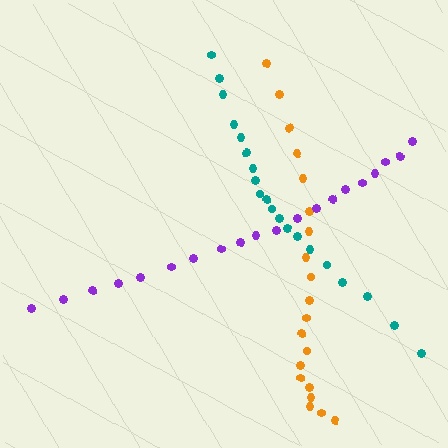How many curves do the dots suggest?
There are 3 distinct paths.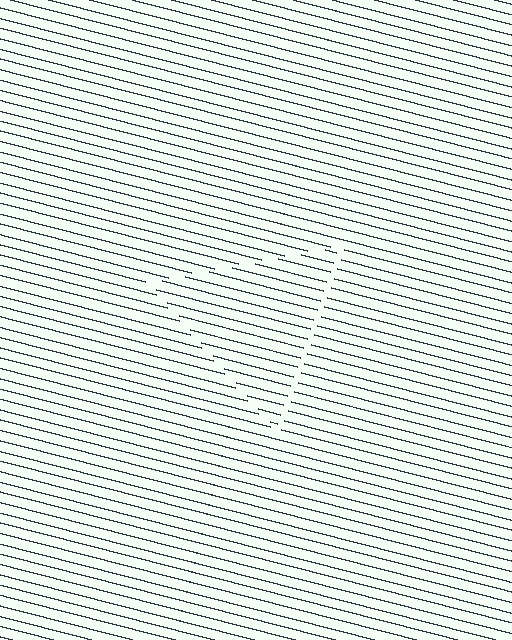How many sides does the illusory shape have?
3 sides — the line-ends trace a triangle.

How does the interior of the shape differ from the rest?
The interior of the shape contains the same grating, shifted by half a period — the contour is defined by the phase discontinuity where line-ends from the inner and outer gratings abut.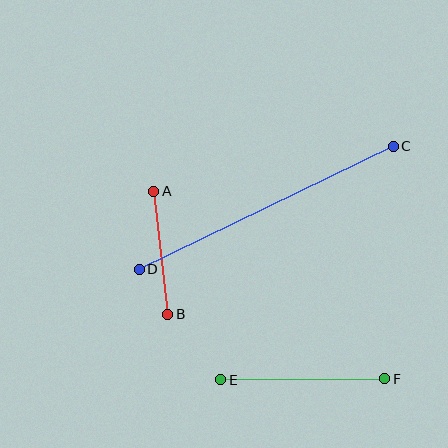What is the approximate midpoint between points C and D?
The midpoint is at approximately (266, 208) pixels.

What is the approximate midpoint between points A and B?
The midpoint is at approximately (161, 253) pixels.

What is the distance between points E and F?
The distance is approximately 164 pixels.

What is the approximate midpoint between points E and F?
The midpoint is at approximately (303, 379) pixels.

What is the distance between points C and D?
The distance is approximately 282 pixels.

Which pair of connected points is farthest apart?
Points C and D are farthest apart.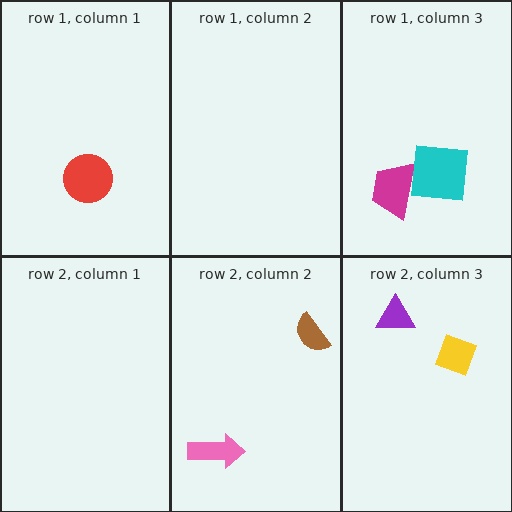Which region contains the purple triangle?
The row 2, column 3 region.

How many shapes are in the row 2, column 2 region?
2.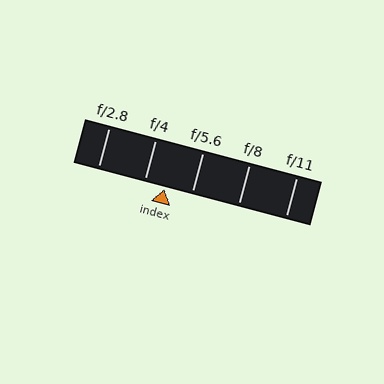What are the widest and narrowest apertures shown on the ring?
The widest aperture shown is f/2.8 and the narrowest is f/11.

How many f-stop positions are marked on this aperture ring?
There are 5 f-stop positions marked.